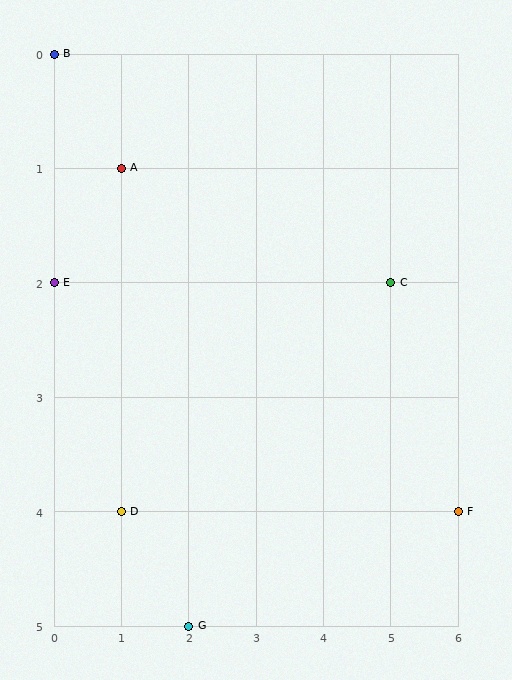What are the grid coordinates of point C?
Point C is at grid coordinates (5, 2).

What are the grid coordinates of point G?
Point G is at grid coordinates (2, 5).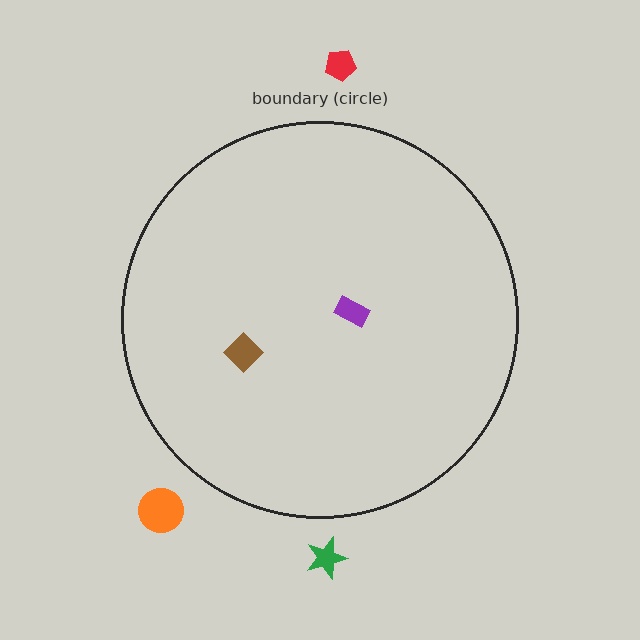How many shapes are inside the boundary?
2 inside, 3 outside.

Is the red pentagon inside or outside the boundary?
Outside.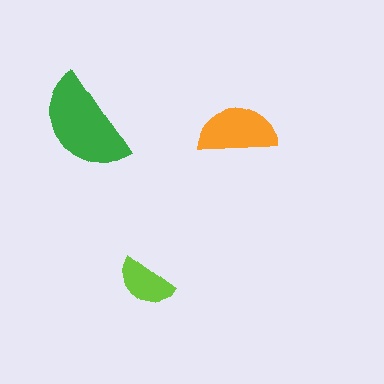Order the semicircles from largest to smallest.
the green one, the orange one, the lime one.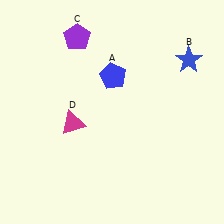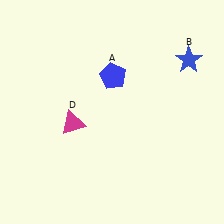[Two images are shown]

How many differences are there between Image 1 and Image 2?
There is 1 difference between the two images.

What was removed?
The purple pentagon (C) was removed in Image 2.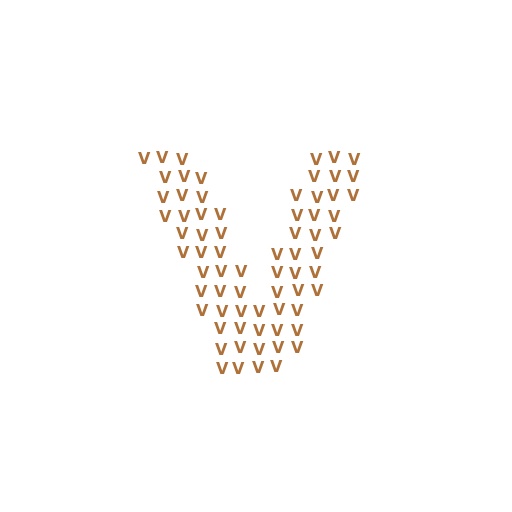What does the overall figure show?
The overall figure shows the letter V.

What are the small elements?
The small elements are letter V's.